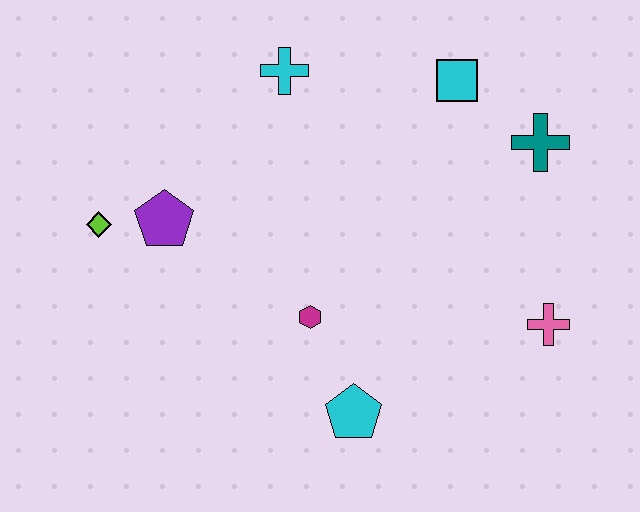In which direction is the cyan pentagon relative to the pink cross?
The cyan pentagon is to the left of the pink cross.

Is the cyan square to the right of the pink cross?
No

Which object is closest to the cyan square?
The teal cross is closest to the cyan square.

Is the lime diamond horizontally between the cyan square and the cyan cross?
No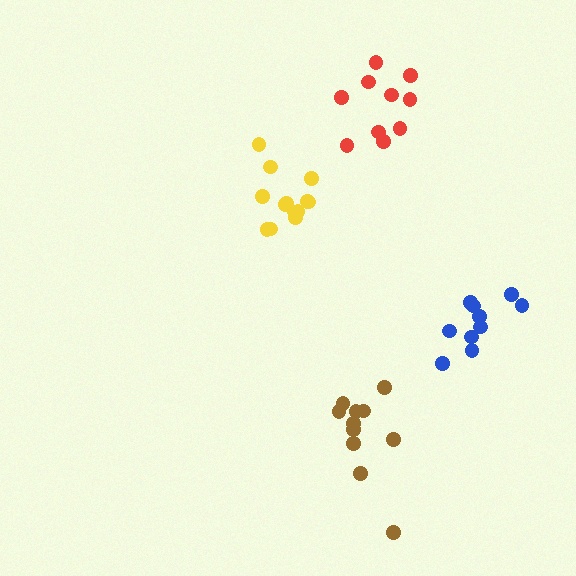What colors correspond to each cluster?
The clusters are colored: red, yellow, blue, brown.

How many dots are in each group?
Group 1: 10 dots, Group 2: 13 dots, Group 3: 10 dots, Group 4: 11 dots (44 total).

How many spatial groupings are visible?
There are 4 spatial groupings.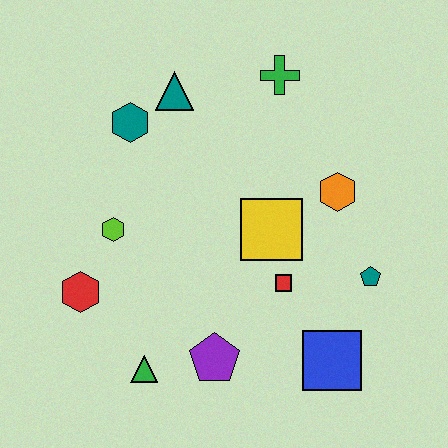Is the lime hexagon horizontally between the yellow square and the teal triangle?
No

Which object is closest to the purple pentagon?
The green triangle is closest to the purple pentagon.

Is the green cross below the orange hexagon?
No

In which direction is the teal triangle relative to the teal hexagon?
The teal triangle is to the right of the teal hexagon.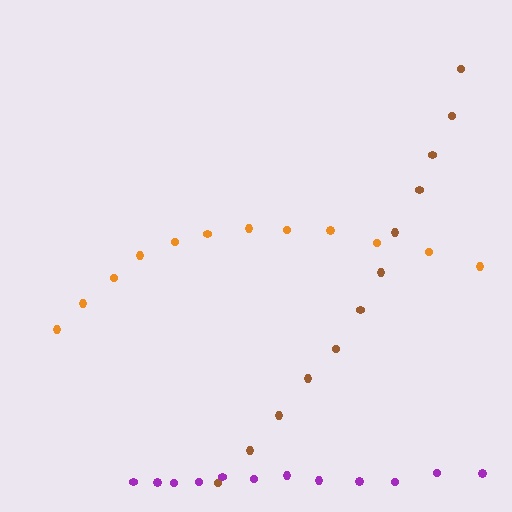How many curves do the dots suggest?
There are 3 distinct paths.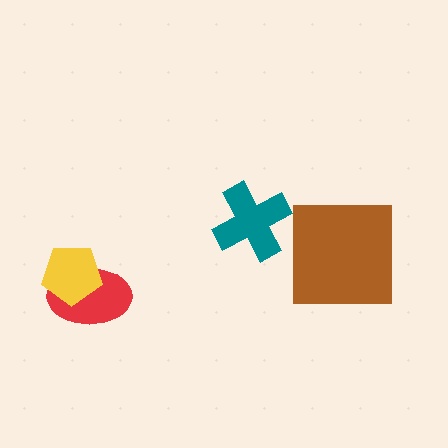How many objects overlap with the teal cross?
0 objects overlap with the teal cross.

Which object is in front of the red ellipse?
The yellow pentagon is in front of the red ellipse.